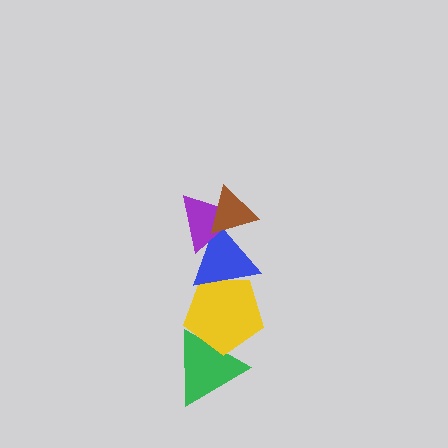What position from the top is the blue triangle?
The blue triangle is 3rd from the top.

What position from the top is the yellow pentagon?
The yellow pentagon is 4th from the top.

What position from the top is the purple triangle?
The purple triangle is 2nd from the top.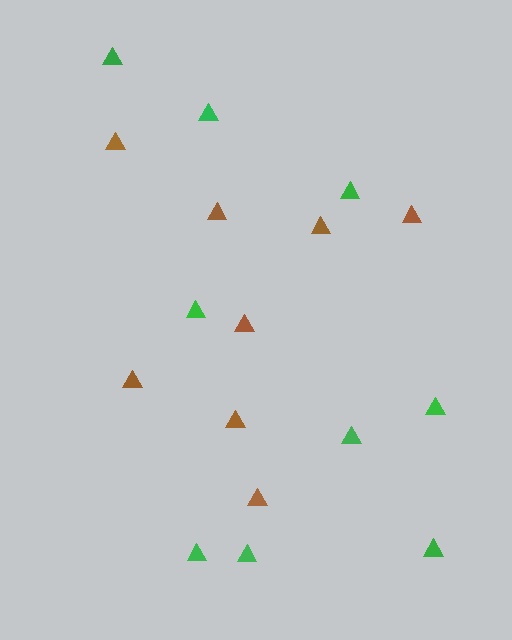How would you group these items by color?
There are 2 groups: one group of green triangles (9) and one group of brown triangles (8).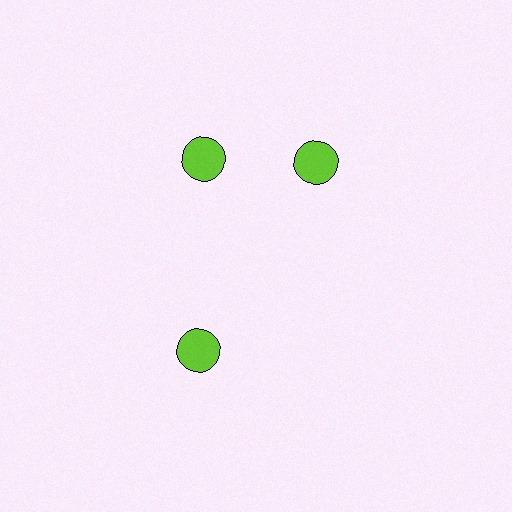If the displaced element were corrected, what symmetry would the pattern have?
It would have 3-fold rotational symmetry — the pattern would map onto itself every 120 degrees.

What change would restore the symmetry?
The symmetry would be restored by rotating it back into even spacing with its neighbors so that all 3 circles sit at equal angles and equal distance from the center.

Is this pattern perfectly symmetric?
No. The 3 lime circles are arranged in a ring, but one element near the 3 o'clock position is rotated out of alignment along the ring, breaking the 3-fold rotational symmetry.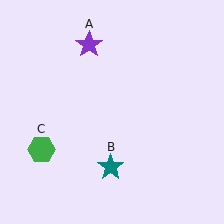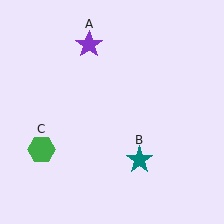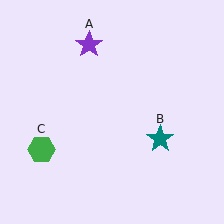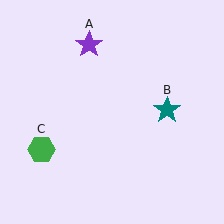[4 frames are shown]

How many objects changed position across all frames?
1 object changed position: teal star (object B).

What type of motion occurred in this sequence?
The teal star (object B) rotated counterclockwise around the center of the scene.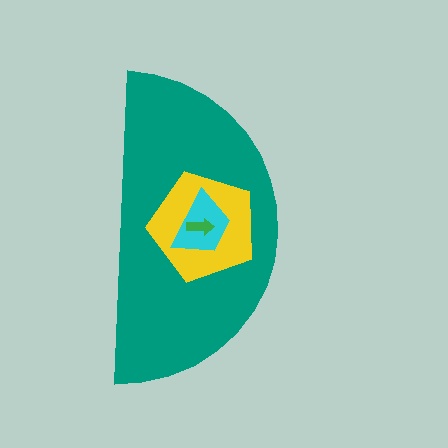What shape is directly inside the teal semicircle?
The yellow pentagon.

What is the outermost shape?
The teal semicircle.